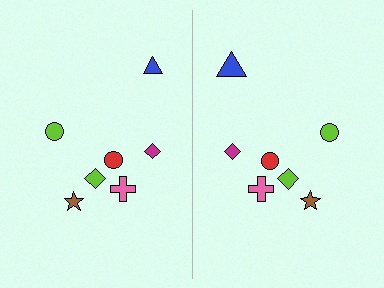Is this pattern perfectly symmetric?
No, the pattern is not perfectly symmetric. The blue triangle on the right side has a different size than its mirror counterpart.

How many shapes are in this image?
There are 14 shapes in this image.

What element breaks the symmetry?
The blue triangle on the right side has a different size than its mirror counterpart.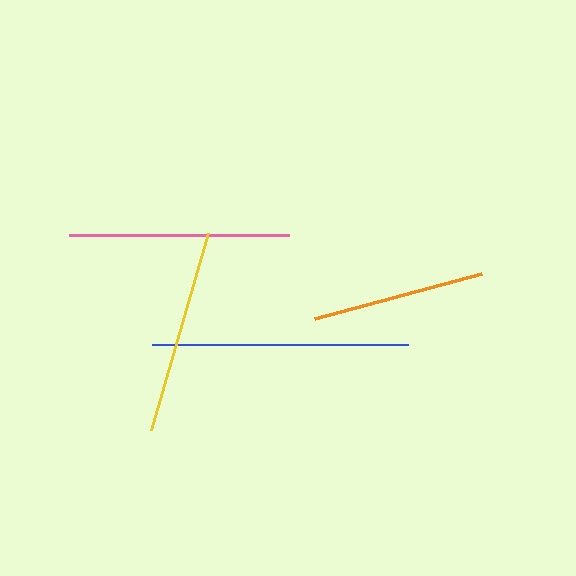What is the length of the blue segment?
The blue segment is approximately 256 pixels long.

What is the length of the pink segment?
The pink segment is approximately 220 pixels long.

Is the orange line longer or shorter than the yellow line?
The yellow line is longer than the orange line.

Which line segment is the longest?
The blue line is the longest at approximately 256 pixels.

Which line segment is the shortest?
The orange line is the shortest at approximately 173 pixels.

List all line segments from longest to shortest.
From longest to shortest: blue, pink, yellow, orange.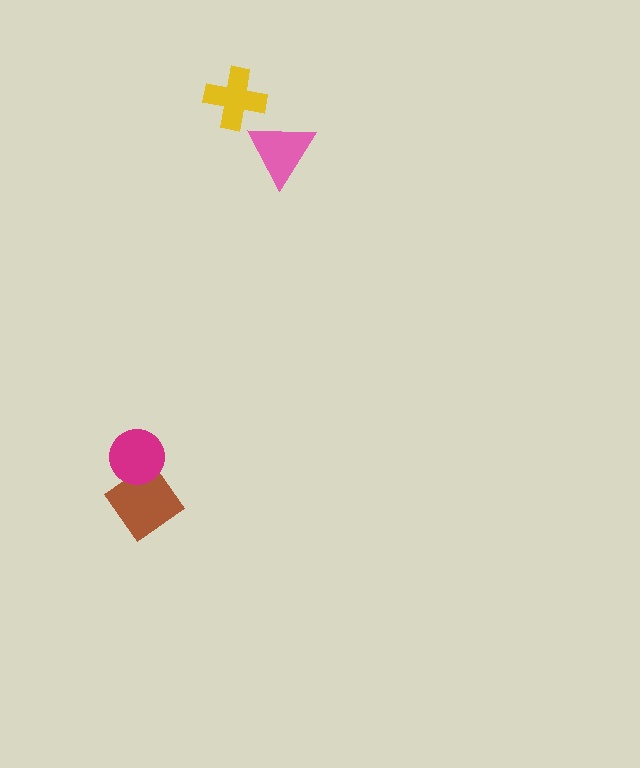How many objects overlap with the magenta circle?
1 object overlaps with the magenta circle.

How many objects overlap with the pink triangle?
0 objects overlap with the pink triangle.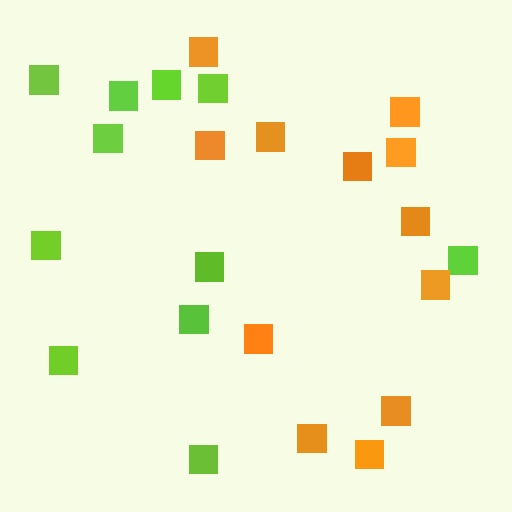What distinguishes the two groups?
There are 2 groups: one group of lime squares (11) and one group of orange squares (12).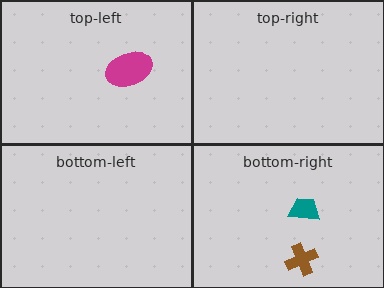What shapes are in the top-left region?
The magenta ellipse.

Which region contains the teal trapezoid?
The bottom-right region.